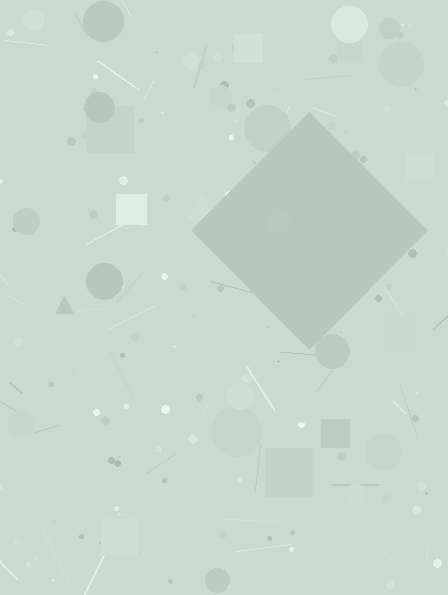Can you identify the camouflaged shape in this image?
The camouflaged shape is a diamond.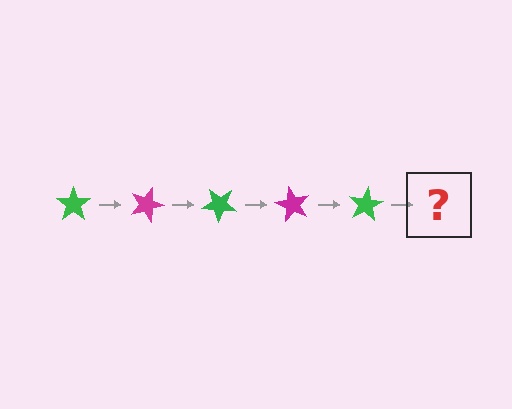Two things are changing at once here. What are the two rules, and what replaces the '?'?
The two rules are that it rotates 20 degrees each step and the color cycles through green and magenta. The '?' should be a magenta star, rotated 100 degrees from the start.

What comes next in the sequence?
The next element should be a magenta star, rotated 100 degrees from the start.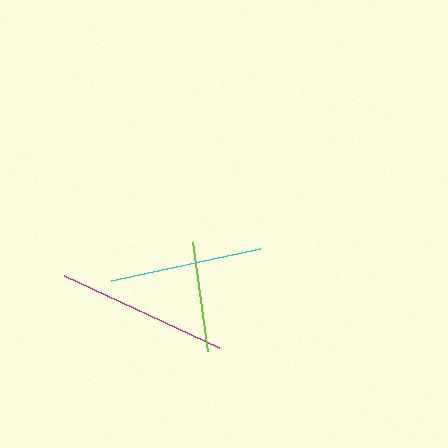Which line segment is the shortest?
The lime line is the shortest at approximately 110 pixels.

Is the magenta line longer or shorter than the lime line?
The magenta line is longer than the lime line.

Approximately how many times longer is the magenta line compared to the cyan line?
The magenta line is approximately 1.1 times the length of the cyan line.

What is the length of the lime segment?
The lime segment is approximately 110 pixels long.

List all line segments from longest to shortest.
From longest to shortest: magenta, cyan, lime.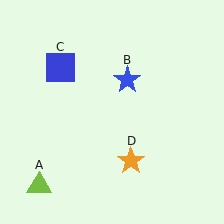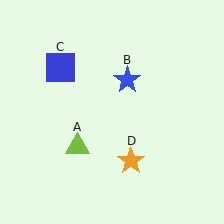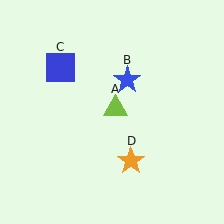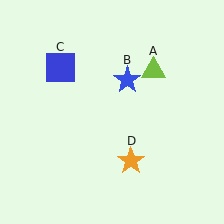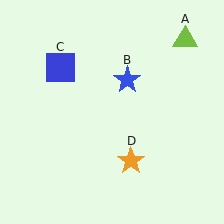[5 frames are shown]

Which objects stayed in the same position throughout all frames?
Blue star (object B) and blue square (object C) and orange star (object D) remained stationary.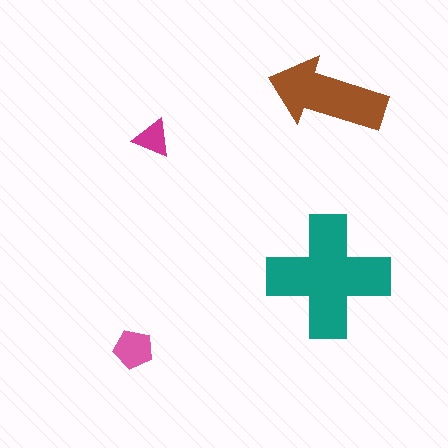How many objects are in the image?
There are 4 objects in the image.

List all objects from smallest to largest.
The magenta triangle, the pink pentagon, the brown arrow, the teal cross.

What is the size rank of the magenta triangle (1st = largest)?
4th.